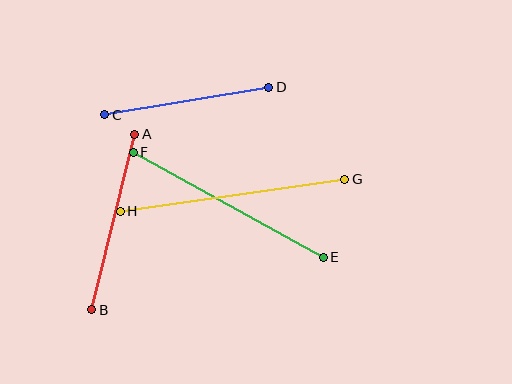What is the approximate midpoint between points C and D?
The midpoint is at approximately (187, 101) pixels.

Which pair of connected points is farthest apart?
Points G and H are farthest apart.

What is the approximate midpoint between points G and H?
The midpoint is at approximately (233, 195) pixels.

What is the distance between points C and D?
The distance is approximately 166 pixels.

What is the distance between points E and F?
The distance is approximately 217 pixels.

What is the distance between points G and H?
The distance is approximately 227 pixels.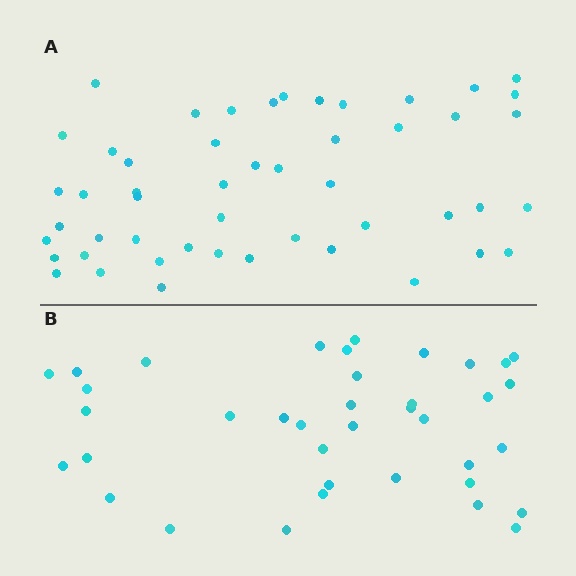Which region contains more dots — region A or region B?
Region A (the top region) has more dots.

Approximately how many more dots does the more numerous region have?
Region A has roughly 12 or so more dots than region B.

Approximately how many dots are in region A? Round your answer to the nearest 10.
About 50 dots.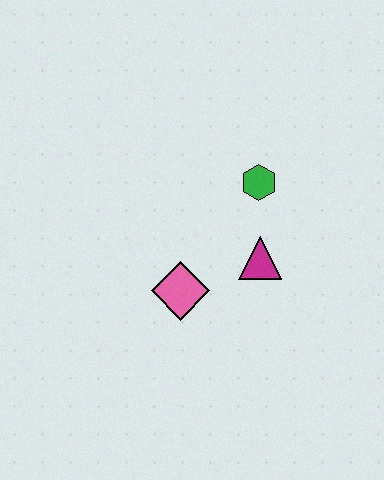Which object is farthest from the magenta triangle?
The pink diamond is farthest from the magenta triangle.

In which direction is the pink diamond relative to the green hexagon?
The pink diamond is below the green hexagon.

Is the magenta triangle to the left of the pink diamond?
No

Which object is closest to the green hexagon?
The magenta triangle is closest to the green hexagon.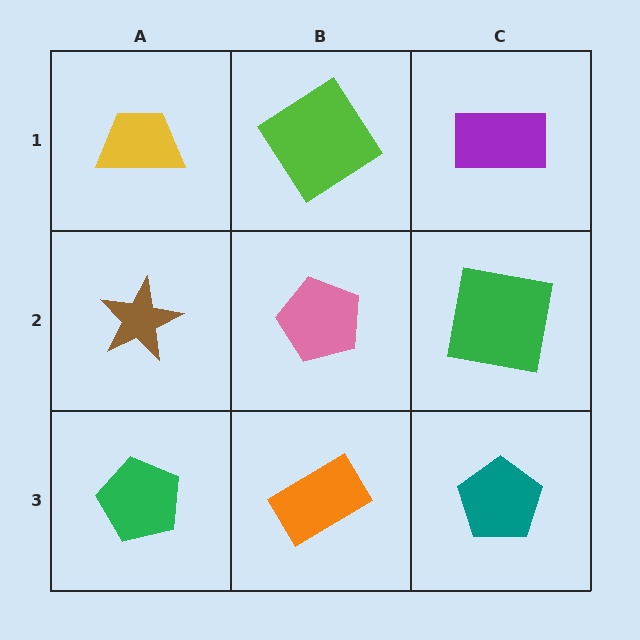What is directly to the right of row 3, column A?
An orange rectangle.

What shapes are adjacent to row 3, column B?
A pink pentagon (row 2, column B), a green pentagon (row 3, column A), a teal pentagon (row 3, column C).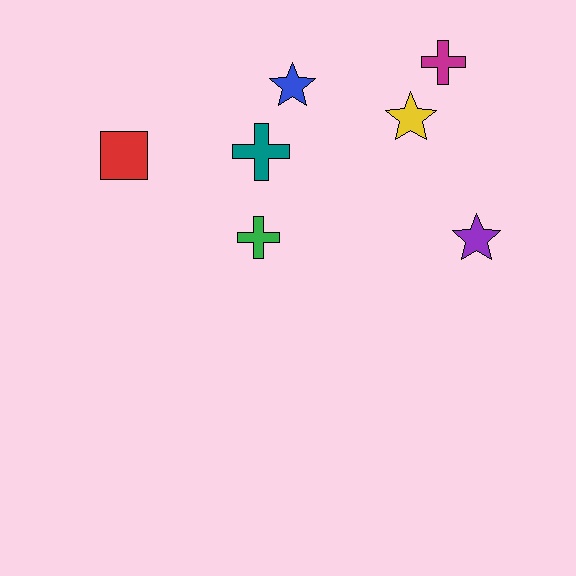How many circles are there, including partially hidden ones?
There are no circles.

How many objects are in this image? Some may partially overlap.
There are 7 objects.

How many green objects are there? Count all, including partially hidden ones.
There is 1 green object.